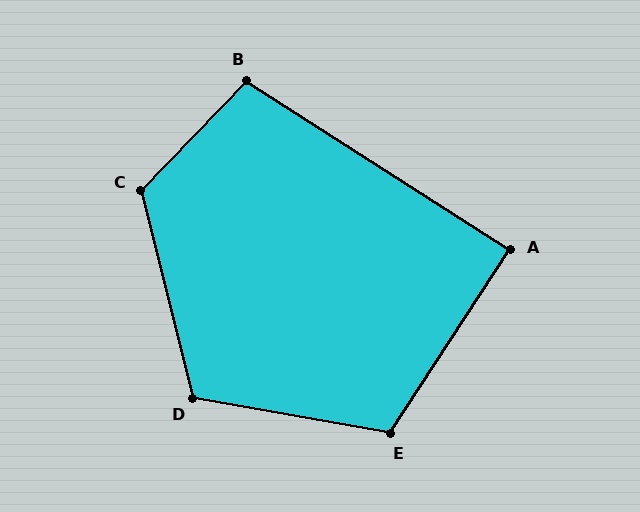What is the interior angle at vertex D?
Approximately 114 degrees (obtuse).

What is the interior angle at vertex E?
Approximately 113 degrees (obtuse).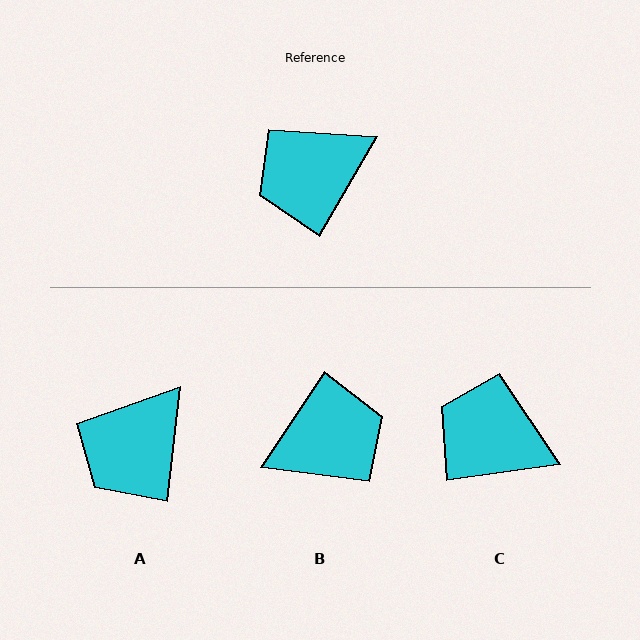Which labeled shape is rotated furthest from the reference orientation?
B, about 176 degrees away.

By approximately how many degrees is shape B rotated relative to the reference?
Approximately 176 degrees counter-clockwise.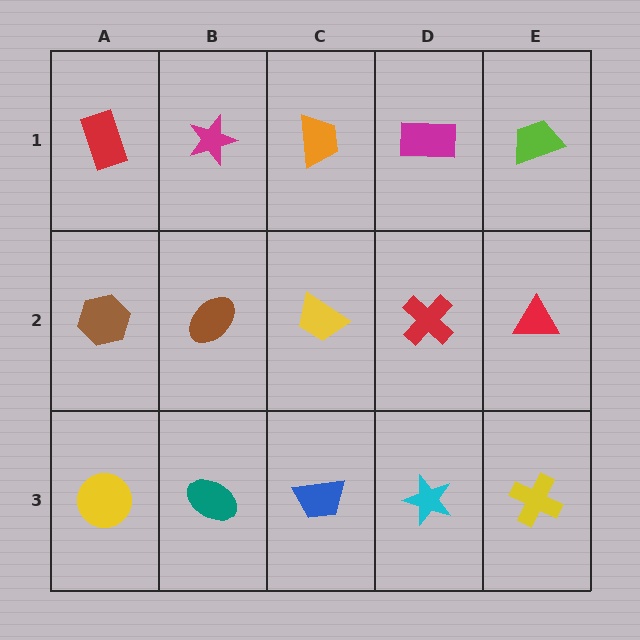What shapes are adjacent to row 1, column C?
A yellow trapezoid (row 2, column C), a magenta star (row 1, column B), a magenta rectangle (row 1, column D).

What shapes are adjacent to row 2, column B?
A magenta star (row 1, column B), a teal ellipse (row 3, column B), a brown hexagon (row 2, column A), a yellow trapezoid (row 2, column C).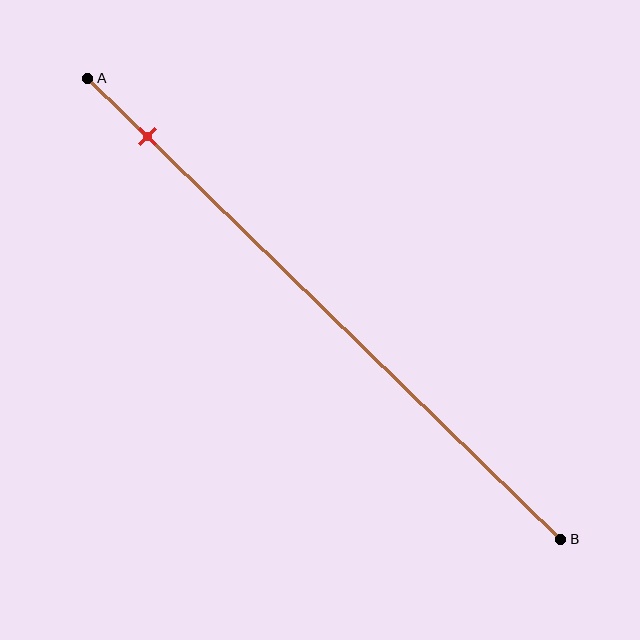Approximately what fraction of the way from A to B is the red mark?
The red mark is approximately 15% of the way from A to B.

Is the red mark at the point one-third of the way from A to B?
No, the mark is at about 15% from A, not at the 33% one-third point.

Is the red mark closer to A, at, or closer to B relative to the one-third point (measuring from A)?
The red mark is closer to point A than the one-third point of segment AB.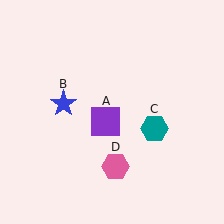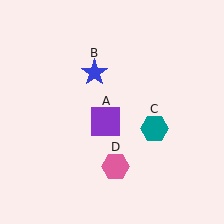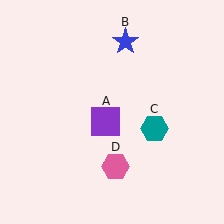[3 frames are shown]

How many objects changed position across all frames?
1 object changed position: blue star (object B).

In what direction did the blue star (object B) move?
The blue star (object B) moved up and to the right.